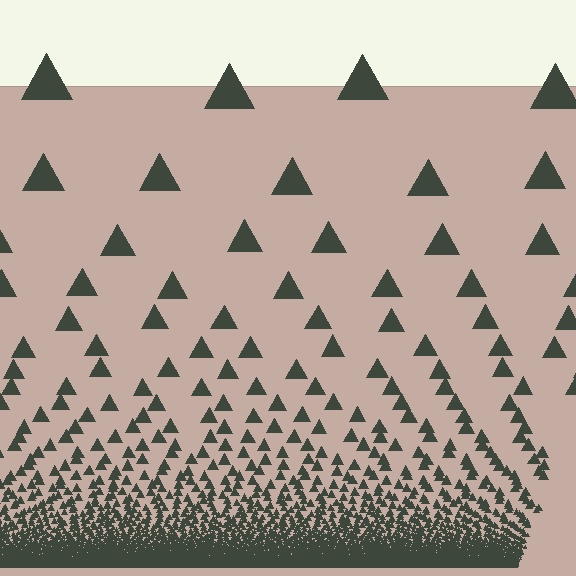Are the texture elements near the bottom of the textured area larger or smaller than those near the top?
Smaller. The gradient is inverted — elements near the bottom are smaller and denser.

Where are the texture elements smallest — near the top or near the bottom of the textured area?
Near the bottom.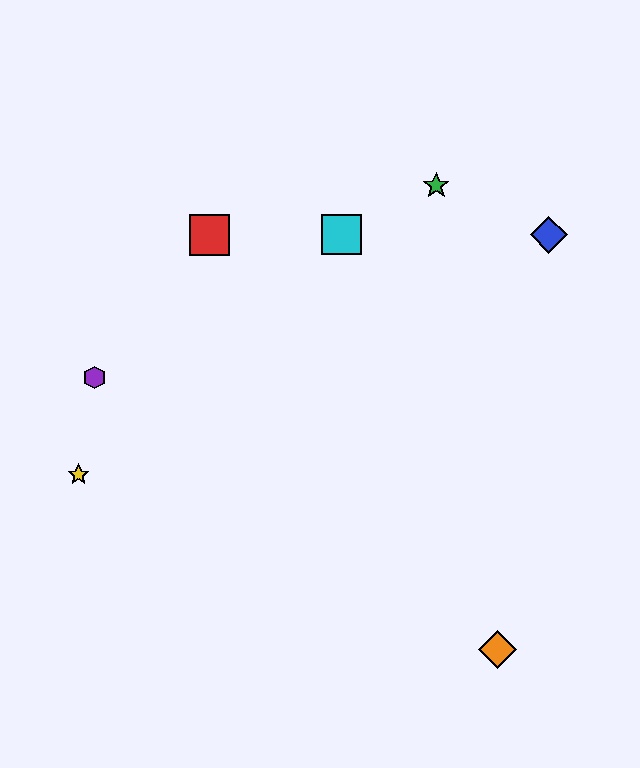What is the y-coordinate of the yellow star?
The yellow star is at y≈475.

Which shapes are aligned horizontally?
The red square, the blue diamond, the cyan square are aligned horizontally.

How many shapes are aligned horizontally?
3 shapes (the red square, the blue diamond, the cyan square) are aligned horizontally.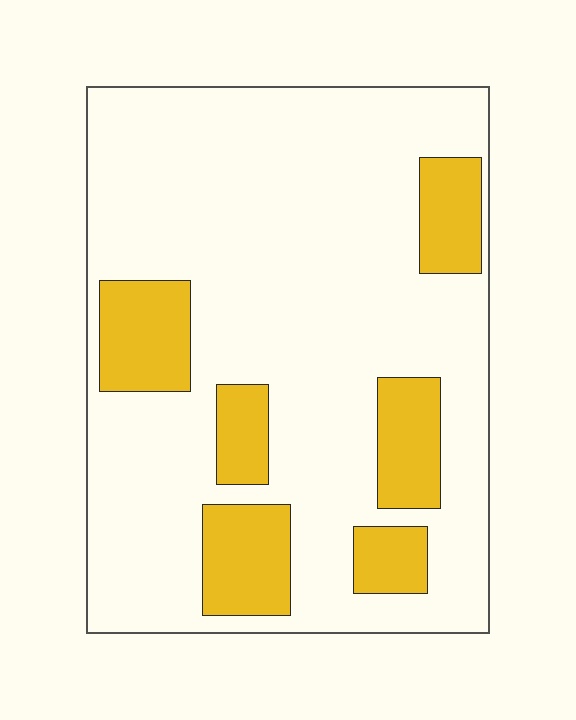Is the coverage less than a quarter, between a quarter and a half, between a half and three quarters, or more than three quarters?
Less than a quarter.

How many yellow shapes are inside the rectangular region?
6.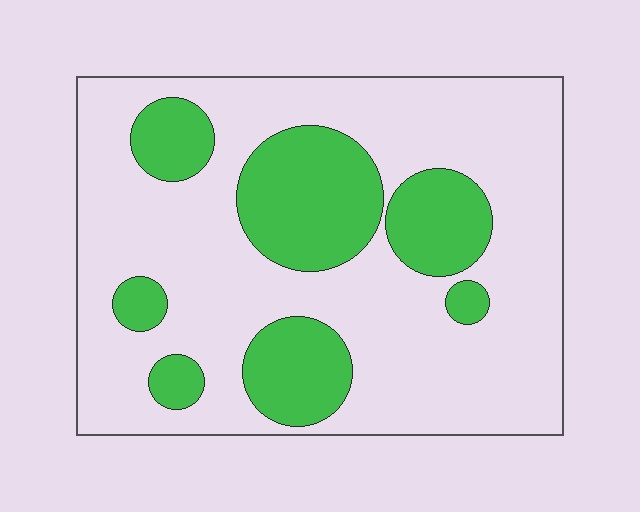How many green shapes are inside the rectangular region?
7.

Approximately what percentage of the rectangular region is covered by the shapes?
Approximately 25%.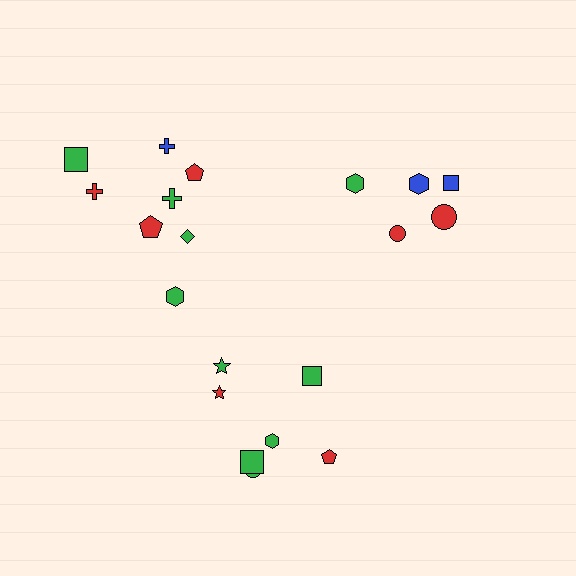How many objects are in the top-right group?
There are 5 objects.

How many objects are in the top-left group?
There are 8 objects.